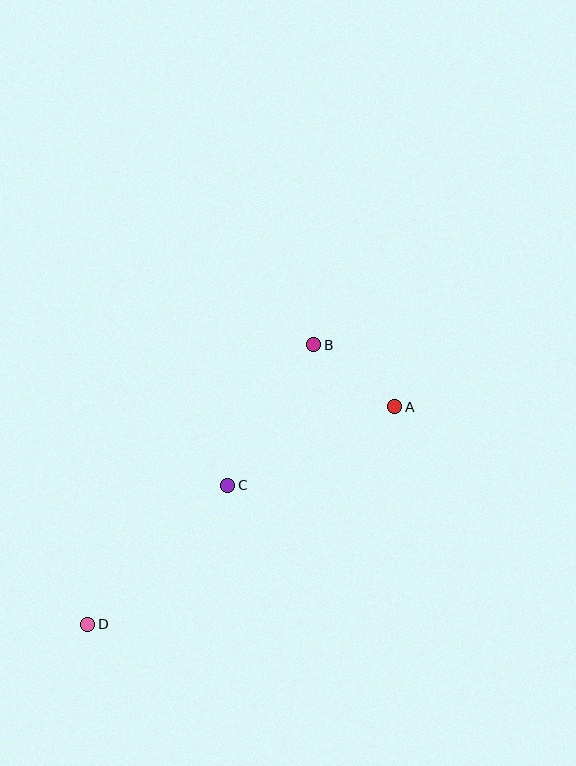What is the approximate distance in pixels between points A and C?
The distance between A and C is approximately 184 pixels.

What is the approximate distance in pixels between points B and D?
The distance between B and D is approximately 360 pixels.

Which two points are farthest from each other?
Points A and D are farthest from each other.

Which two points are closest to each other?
Points A and B are closest to each other.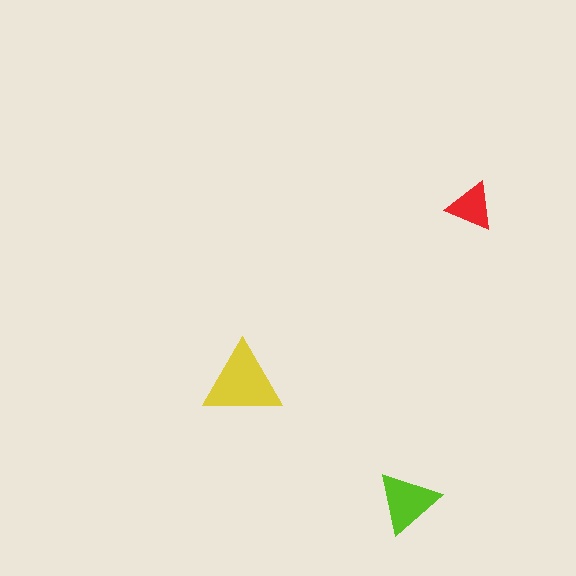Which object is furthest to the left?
The yellow triangle is leftmost.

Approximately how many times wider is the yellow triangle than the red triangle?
About 1.5 times wider.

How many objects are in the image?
There are 3 objects in the image.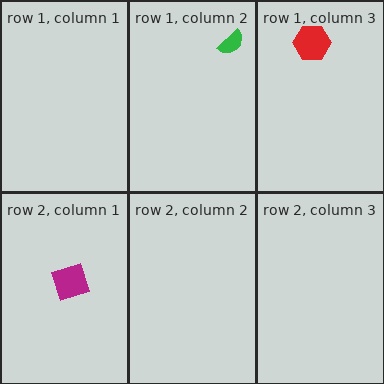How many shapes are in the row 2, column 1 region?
1.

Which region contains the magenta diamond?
The row 2, column 1 region.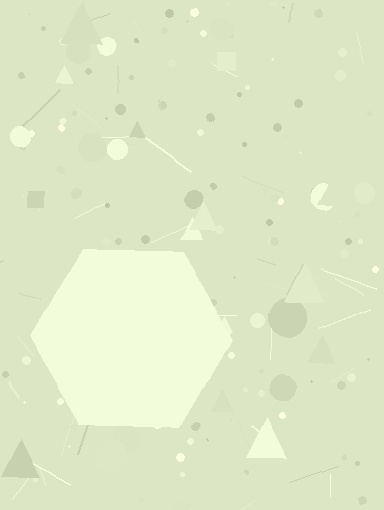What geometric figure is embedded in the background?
A hexagon is embedded in the background.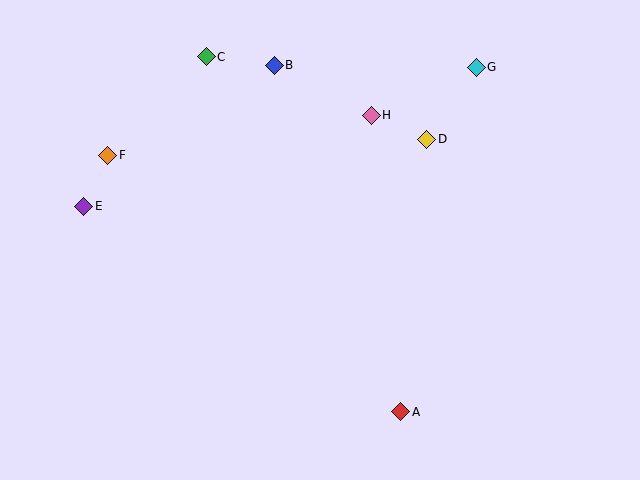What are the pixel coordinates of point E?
Point E is at (83, 206).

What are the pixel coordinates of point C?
Point C is at (206, 57).